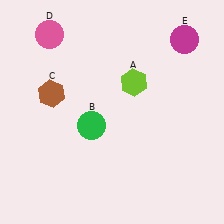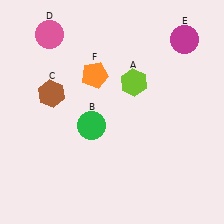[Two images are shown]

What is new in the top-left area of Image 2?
An orange pentagon (F) was added in the top-left area of Image 2.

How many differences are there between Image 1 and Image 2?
There is 1 difference between the two images.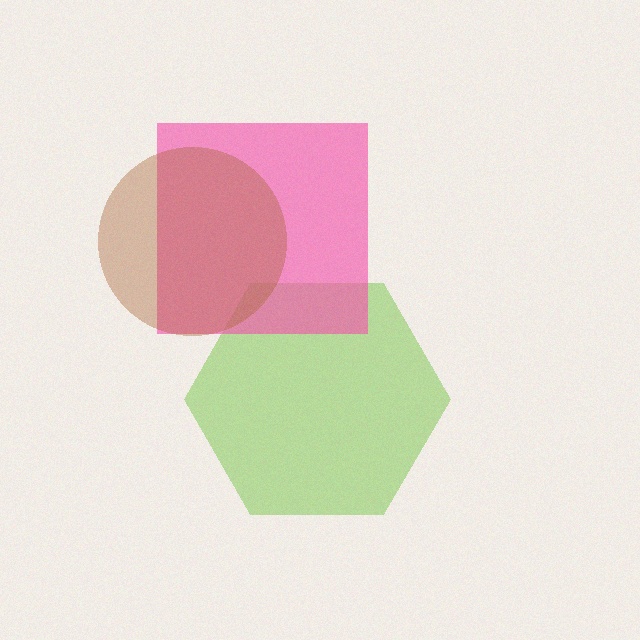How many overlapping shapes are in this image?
There are 3 overlapping shapes in the image.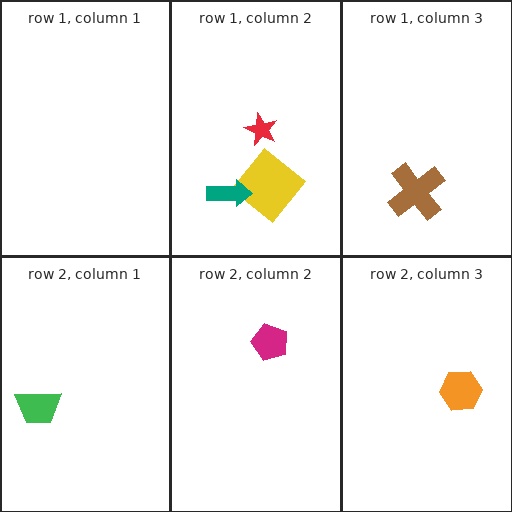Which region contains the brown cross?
The row 1, column 3 region.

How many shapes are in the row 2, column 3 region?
1.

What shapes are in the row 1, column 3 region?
The brown cross.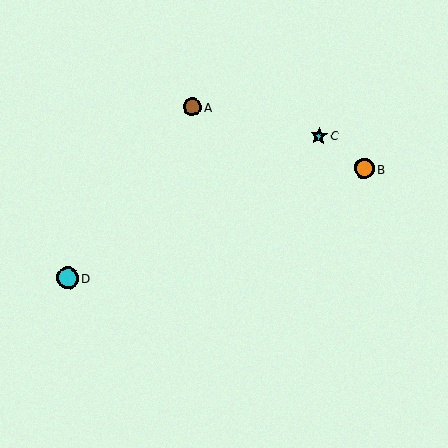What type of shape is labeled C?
Shape C is a cyan star.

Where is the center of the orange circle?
The center of the orange circle is at (364, 168).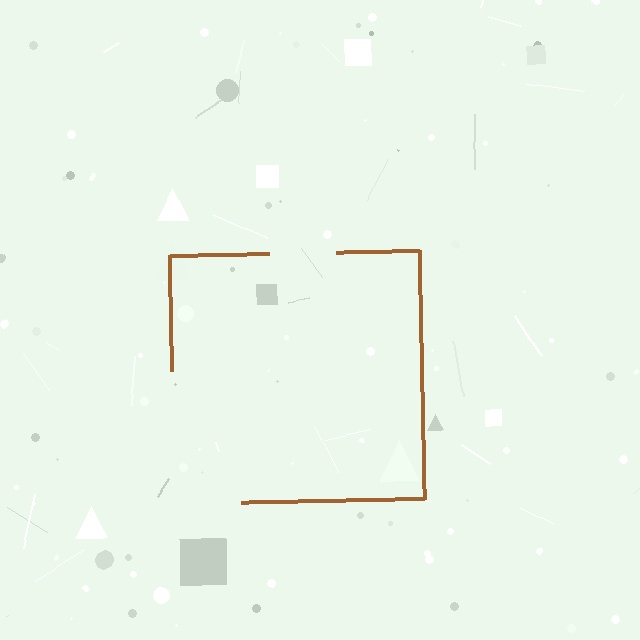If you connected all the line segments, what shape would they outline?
They would outline a square.